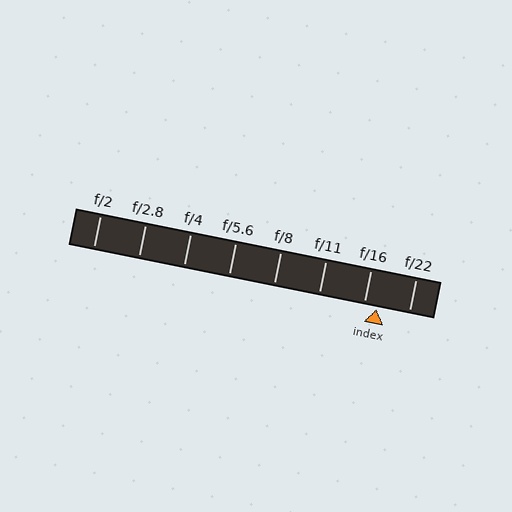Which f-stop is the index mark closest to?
The index mark is closest to f/16.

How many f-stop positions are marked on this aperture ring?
There are 8 f-stop positions marked.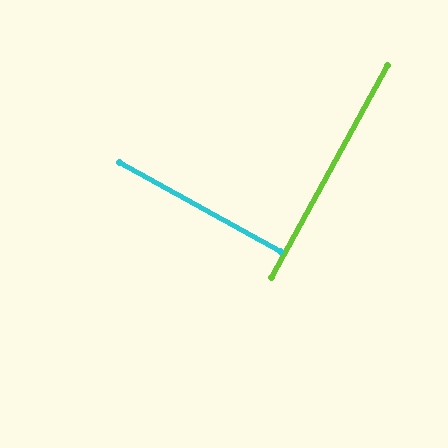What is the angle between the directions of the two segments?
Approximately 90 degrees.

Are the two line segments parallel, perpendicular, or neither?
Perpendicular — they meet at approximately 90°.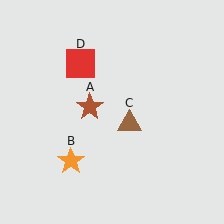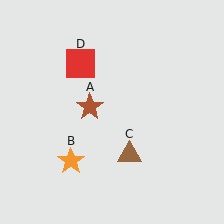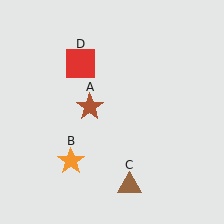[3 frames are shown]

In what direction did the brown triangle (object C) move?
The brown triangle (object C) moved down.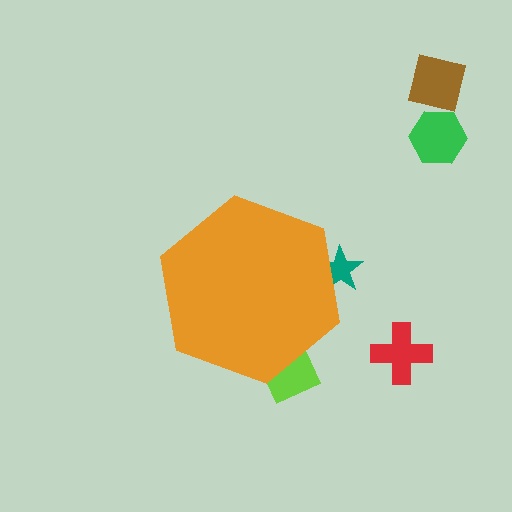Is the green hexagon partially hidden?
No, the green hexagon is fully visible.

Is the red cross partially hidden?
No, the red cross is fully visible.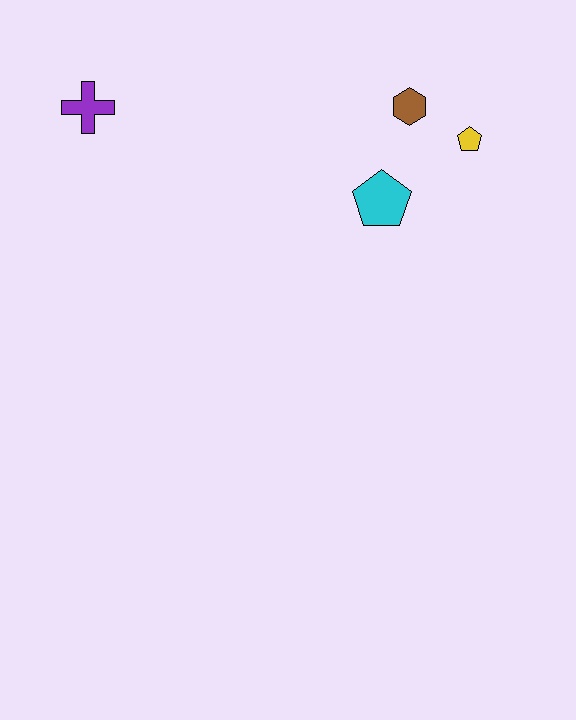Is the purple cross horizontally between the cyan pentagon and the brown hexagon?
No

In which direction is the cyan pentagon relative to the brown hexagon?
The cyan pentagon is below the brown hexagon.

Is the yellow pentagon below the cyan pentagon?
No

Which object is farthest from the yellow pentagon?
The purple cross is farthest from the yellow pentagon.